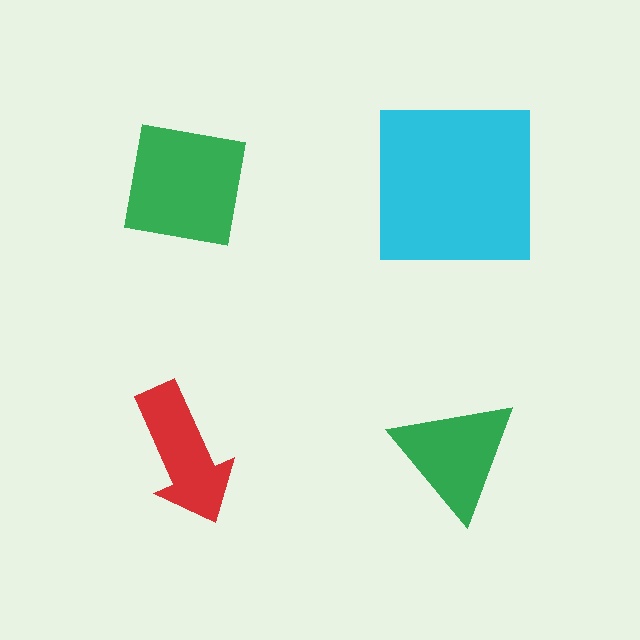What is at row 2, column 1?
A red arrow.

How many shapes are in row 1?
2 shapes.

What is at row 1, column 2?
A cyan square.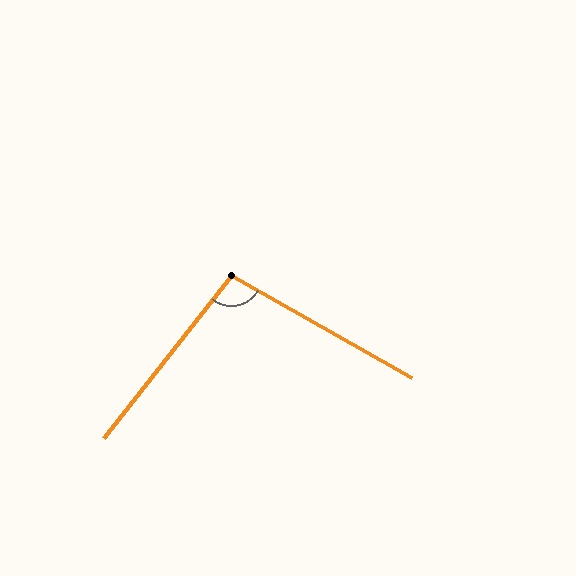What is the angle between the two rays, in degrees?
Approximately 99 degrees.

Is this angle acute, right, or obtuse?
It is obtuse.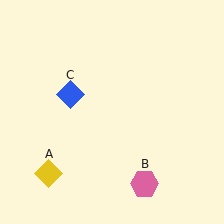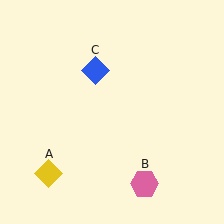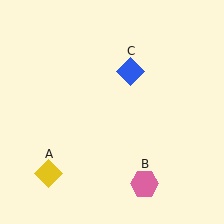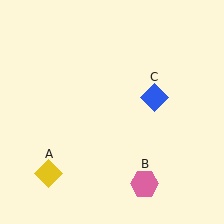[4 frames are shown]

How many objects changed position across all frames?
1 object changed position: blue diamond (object C).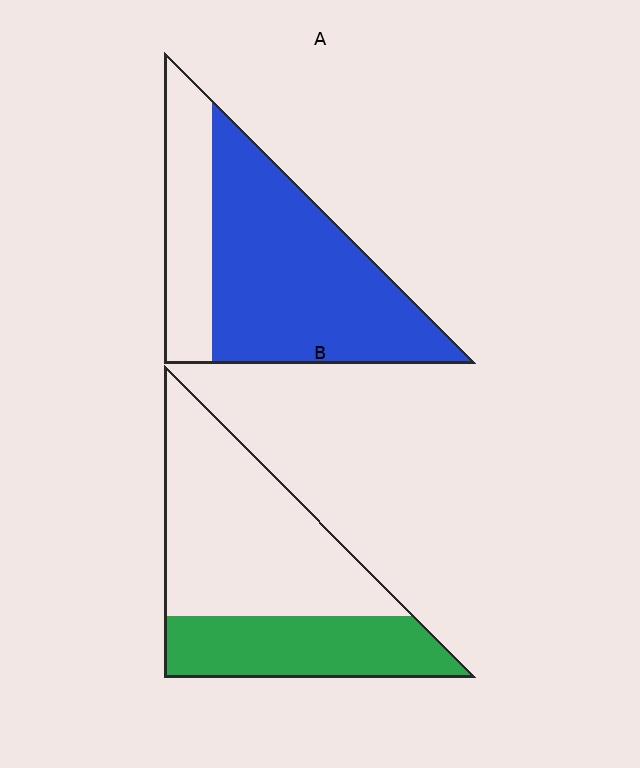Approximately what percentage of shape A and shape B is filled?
A is approximately 70% and B is approximately 35%.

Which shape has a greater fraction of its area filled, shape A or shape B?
Shape A.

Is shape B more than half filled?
No.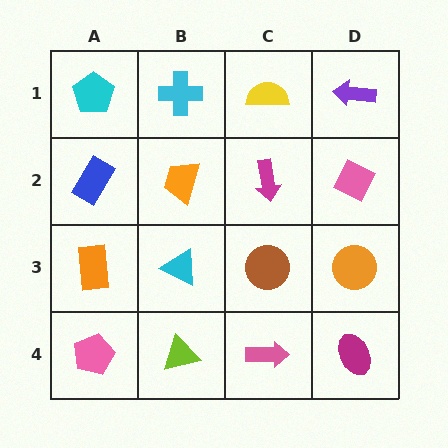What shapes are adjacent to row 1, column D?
A pink diamond (row 2, column D), a yellow semicircle (row 1, column C).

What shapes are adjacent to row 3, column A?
A blue rectangle (row 2, column A), a pink pentagon (row 4, column A), a cyan triangle (row 3, column B).